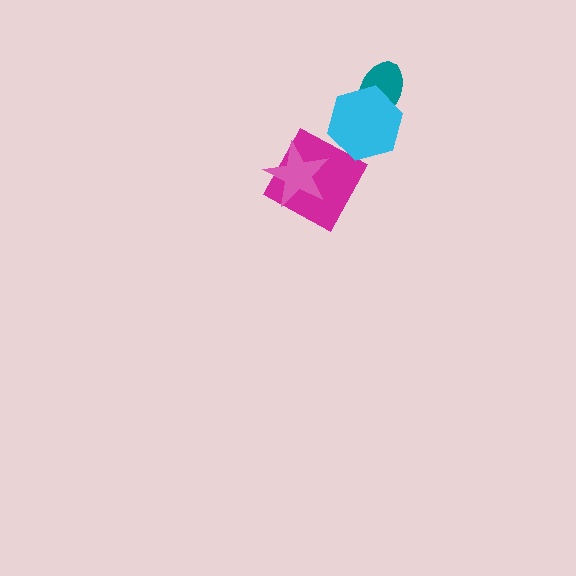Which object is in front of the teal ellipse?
The cyan hexagon is in front of the teal ellipse.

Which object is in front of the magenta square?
The pink star is in front of the magenta square.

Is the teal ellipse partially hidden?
Yes, it is partially covered by another shape.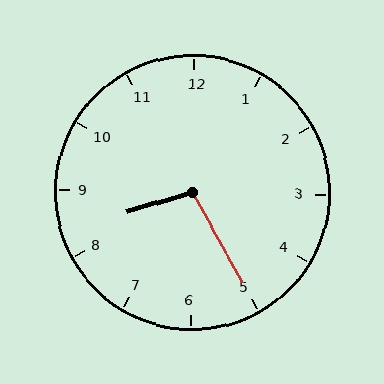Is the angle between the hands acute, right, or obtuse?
It is obtuse.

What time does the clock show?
8:25.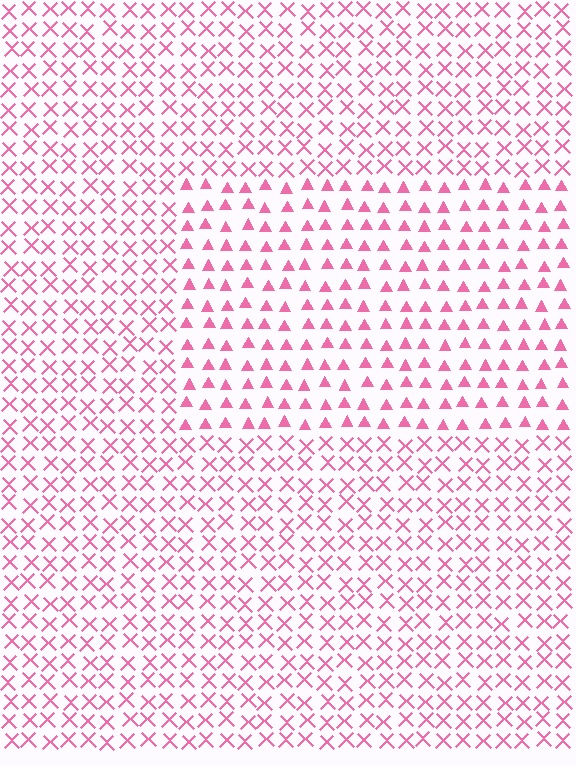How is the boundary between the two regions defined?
The boundary is defined by a change in element shape: triangles inside vs. X marks outside. All elements share the same color and spacing.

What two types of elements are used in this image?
The image uses triangles inside the rectangle region and X marks outside it.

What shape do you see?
I see a rectangle.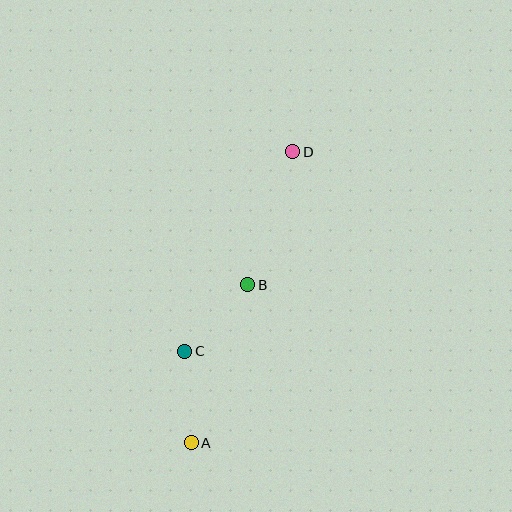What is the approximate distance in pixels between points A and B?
The distance between A and B is approximately 168 pixels.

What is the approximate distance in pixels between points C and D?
The distance between C and D is approximately 227 pixels.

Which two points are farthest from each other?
Points A and D are farthest from each other.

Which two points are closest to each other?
Points A and C are closest to each other.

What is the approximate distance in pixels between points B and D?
The distance between B and D is approximately 140 pixels.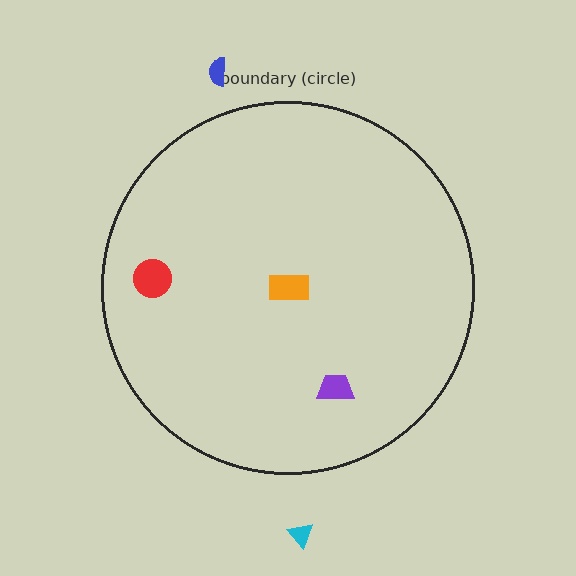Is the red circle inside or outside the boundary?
Inside.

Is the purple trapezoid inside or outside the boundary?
Inside.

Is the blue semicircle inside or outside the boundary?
Outside.